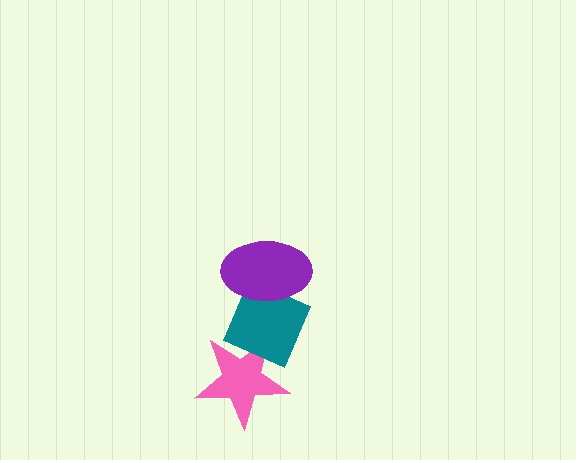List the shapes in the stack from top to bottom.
From top to bottom: the purple ellipse, the teal diamond, the pink star.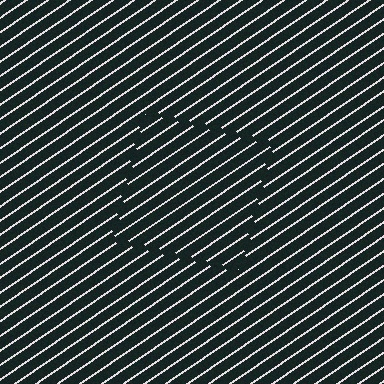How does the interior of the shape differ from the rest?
The interior of the shape contains the same grating, shifted by half a period — the contour is defined by the phase discontinuity where line-ends from the inner and outer gratings abut.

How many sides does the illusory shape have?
4 sides — the line-ends trace a square.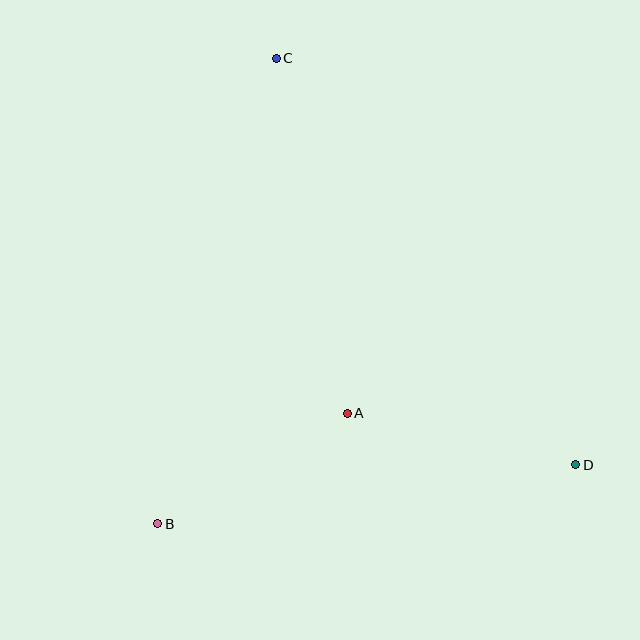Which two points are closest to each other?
Points A and B are closest to each other.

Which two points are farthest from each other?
Points C and D are farthest from each other.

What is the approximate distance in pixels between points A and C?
The distance between A and C is approximately 362 pixels.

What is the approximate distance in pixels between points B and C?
The distance between B and C is approximately 481 pixels.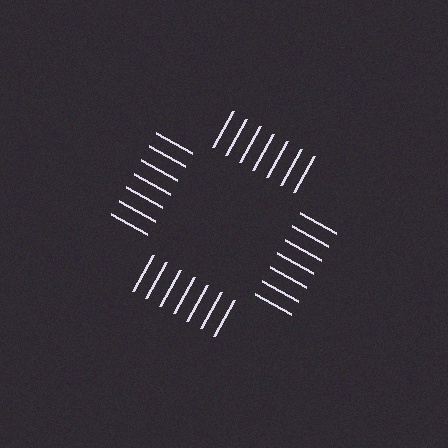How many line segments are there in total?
28 — 7 along each of the 4 edges.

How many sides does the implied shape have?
4 sides — the line-ends trace a square.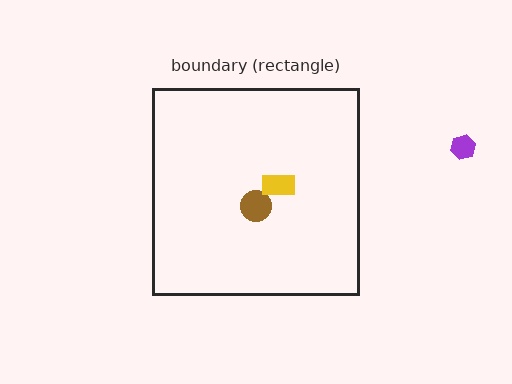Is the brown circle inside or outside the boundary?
Inside.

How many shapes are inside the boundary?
2 inside, 1 outside.